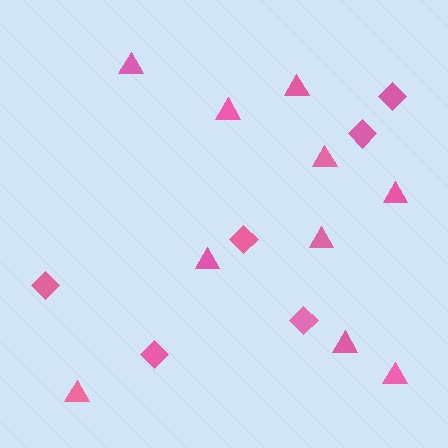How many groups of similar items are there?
There are 2 groups: one group of triangles (10) and one group of diamonds (6).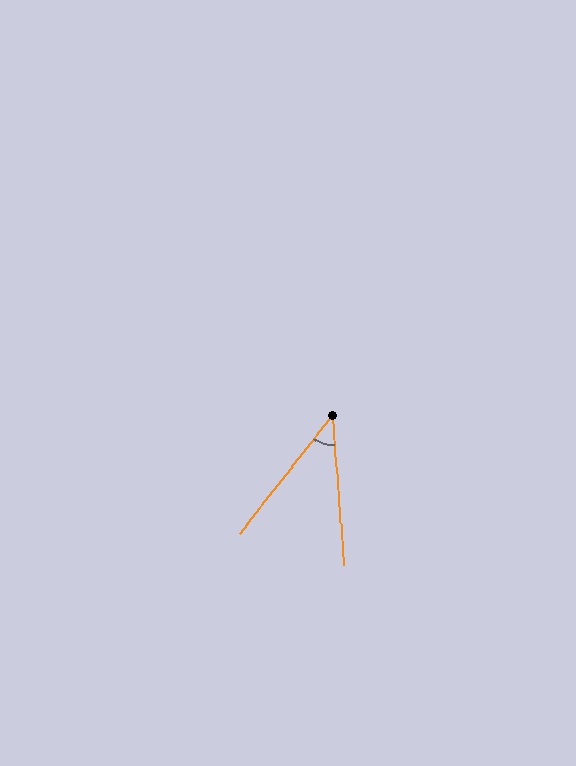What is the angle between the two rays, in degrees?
Approximately 43 degrees.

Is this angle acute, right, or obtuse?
It is acute.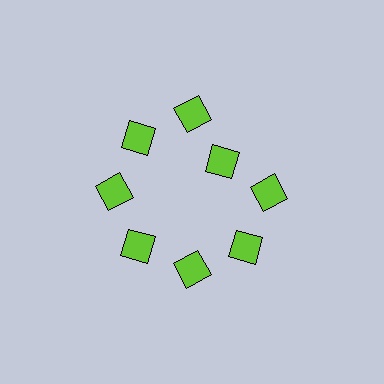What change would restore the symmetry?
The symmetry would be restored by moving it outward, back onto the ring so that all 8 diamonds sit at equal angles and equal distance from the center.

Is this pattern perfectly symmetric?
No. The 8 lime diamonds are arranged in a ring, but one element near the 2 o'clock position is pulled inward toward the center, breaking the 8-fold rotational symmetry.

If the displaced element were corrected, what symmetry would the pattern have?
It would have 8-fold rotational symmetry — the pattern would map onto itself every 45 degrees.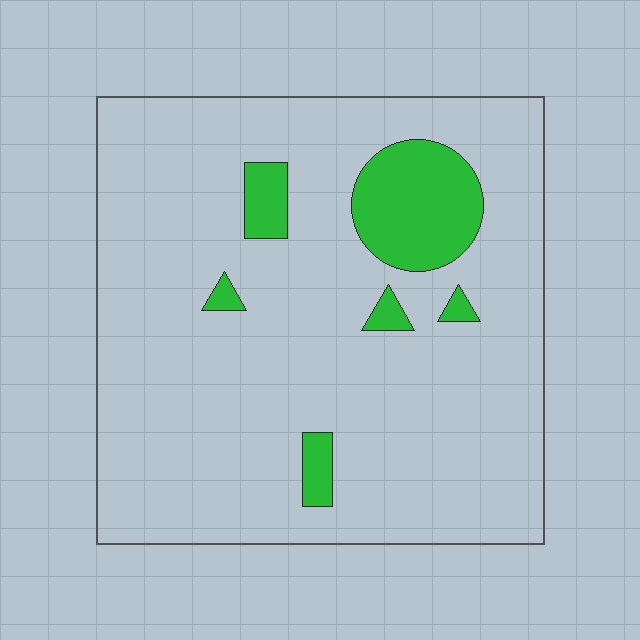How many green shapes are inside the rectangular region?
6.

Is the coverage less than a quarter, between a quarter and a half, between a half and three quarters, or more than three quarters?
Less than a quarter.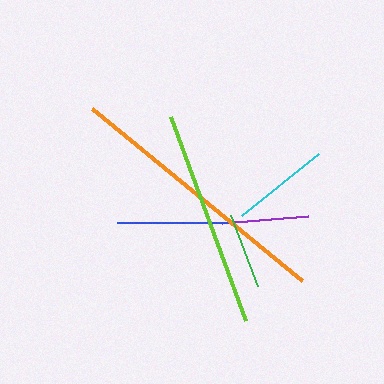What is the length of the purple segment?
The purple segment is approximately 87 pixels long.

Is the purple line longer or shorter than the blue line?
The blue line is longer than the purple line.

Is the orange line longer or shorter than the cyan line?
The orange line is longer than the cyan line.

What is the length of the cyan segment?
The cyan segment is approximately 99 pixels long.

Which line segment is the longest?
The orange line is the longest at approximately 272 pixels.